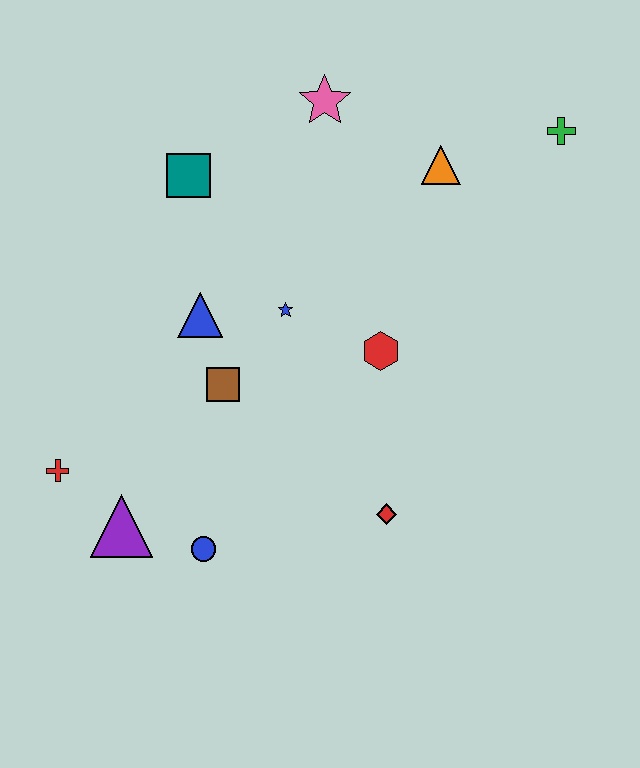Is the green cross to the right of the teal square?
Yes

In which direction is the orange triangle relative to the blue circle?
The orange triangle is above the blue circle.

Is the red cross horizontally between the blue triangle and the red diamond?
No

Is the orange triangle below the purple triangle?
No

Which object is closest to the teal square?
The blue triangle is closest to the teal square.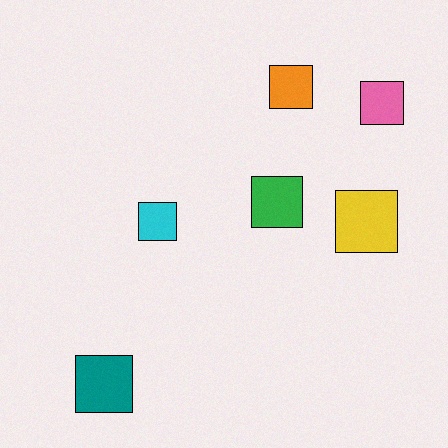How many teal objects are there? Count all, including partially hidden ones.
There is 1 teal object.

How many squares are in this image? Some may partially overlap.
There are 6 squares.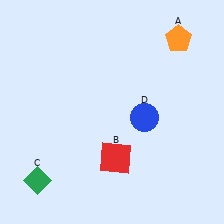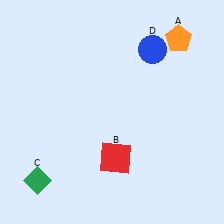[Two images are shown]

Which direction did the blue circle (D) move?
The blue circle (D) moved up.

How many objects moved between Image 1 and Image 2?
1 object moved between the two images.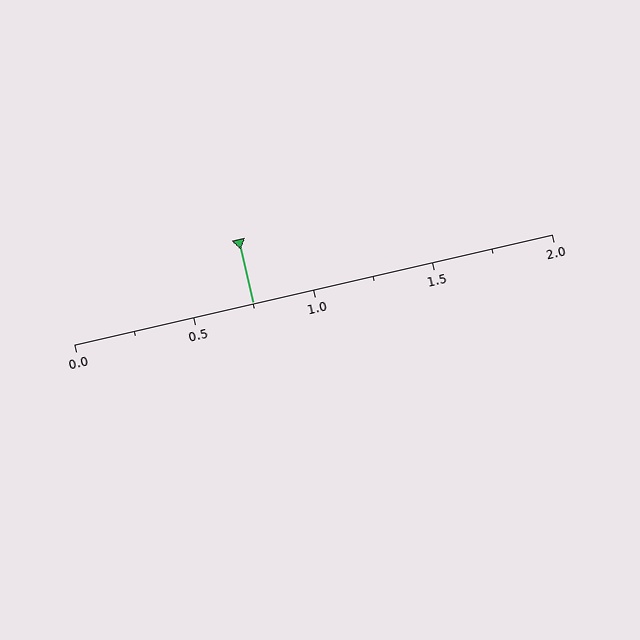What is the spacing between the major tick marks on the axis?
The major ticks are spaced 0.5 apart.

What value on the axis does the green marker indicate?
The marker indicates approximately 0.75.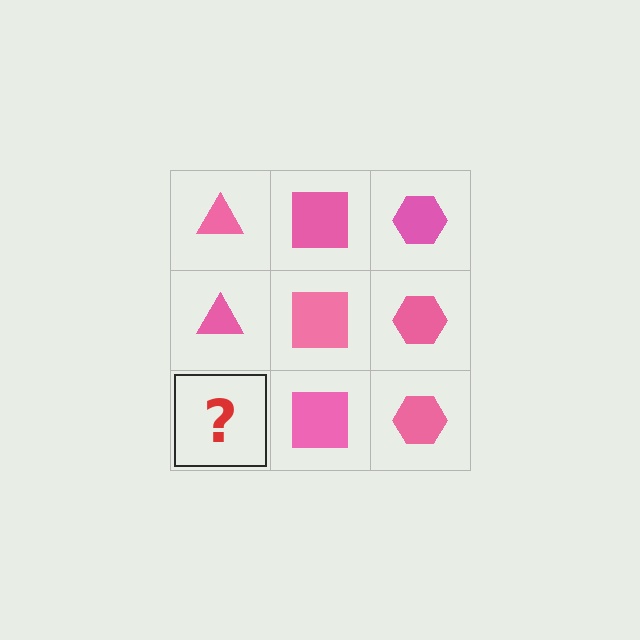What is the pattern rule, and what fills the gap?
The rule is that each column has a consistent shape. The gap should be filled with a pink triangle.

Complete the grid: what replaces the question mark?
The question mark should be replaced with a pink triangle.